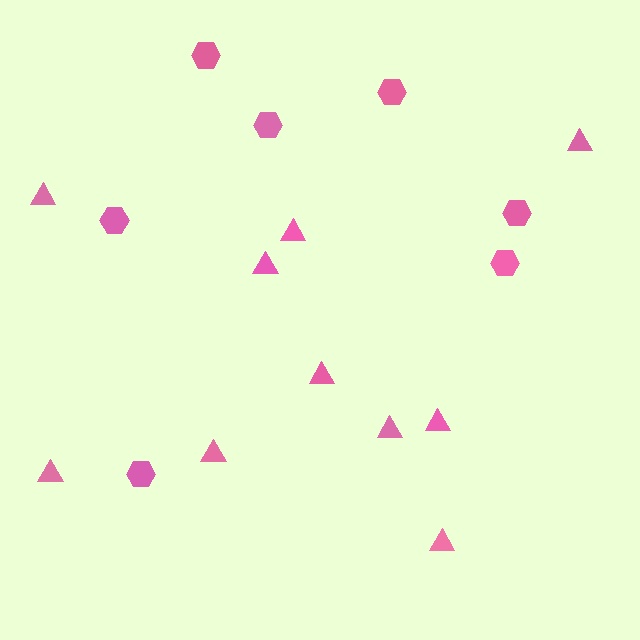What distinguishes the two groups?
There are 2 groups: one group of hexagons (7) and one group of triangles (10).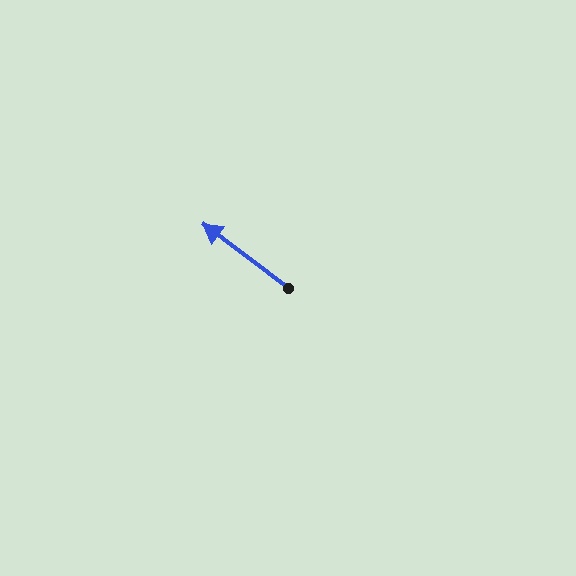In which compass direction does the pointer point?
Northwest.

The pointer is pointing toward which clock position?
Roughly 10 o'clock.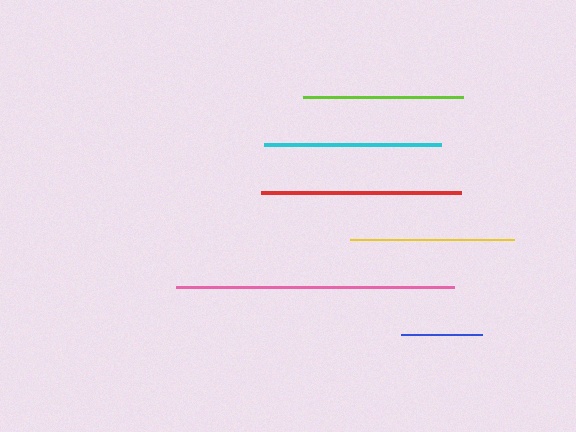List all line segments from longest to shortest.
From longest to shortest: pink, red, cyan, yellow, lime, blue.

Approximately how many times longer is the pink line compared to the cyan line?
The pink line is approximately 1.6 times the length of the cyan line.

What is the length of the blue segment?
The blue segment is approximately 81 pixels long.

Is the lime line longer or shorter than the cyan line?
The cyan line is longer than the lime line.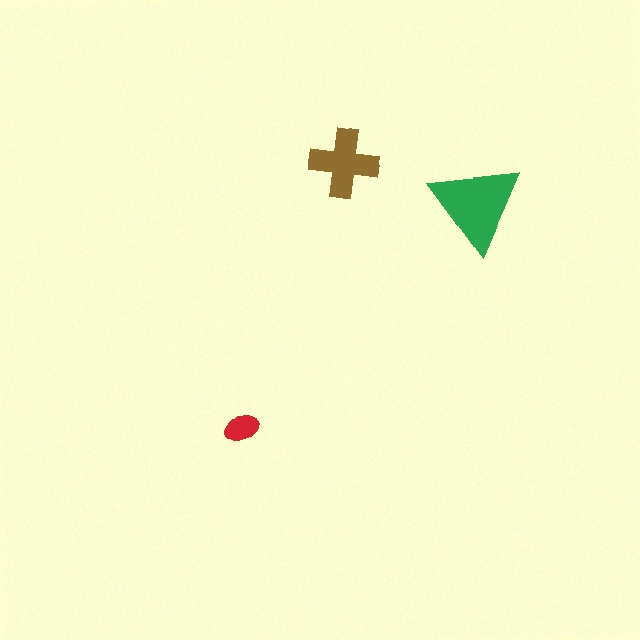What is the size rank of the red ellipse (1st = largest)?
3rd.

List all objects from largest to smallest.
The green triangle, the brown cross, the red ellipse.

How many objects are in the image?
There are 3 objects in the image.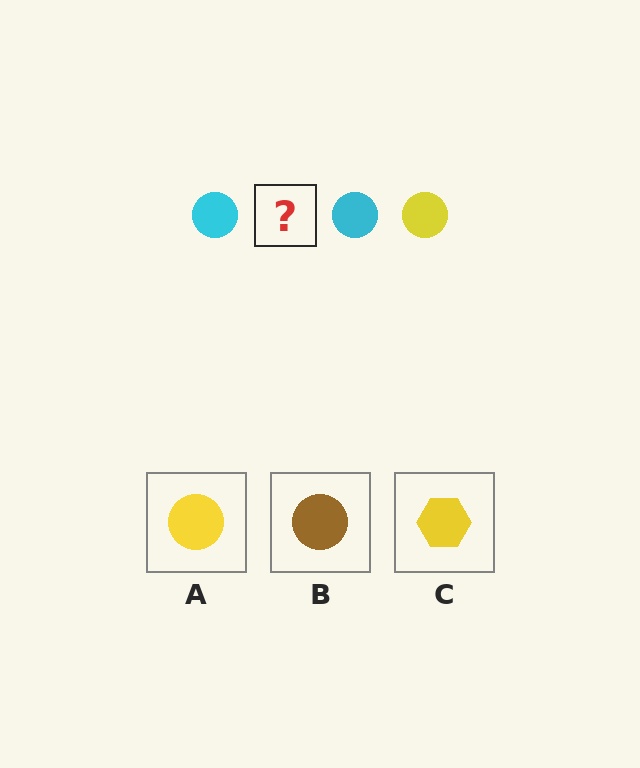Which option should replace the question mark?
Option A.